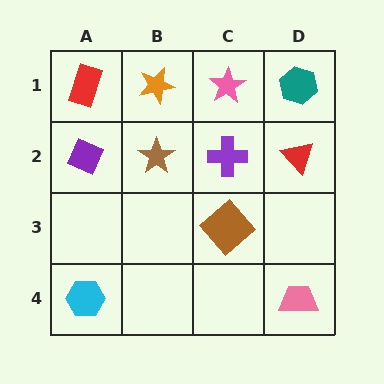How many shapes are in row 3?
1 shape.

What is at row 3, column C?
A brown diamond.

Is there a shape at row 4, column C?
No, that cell is empty.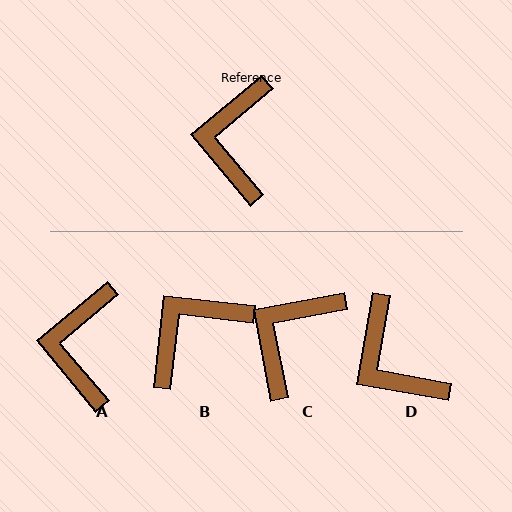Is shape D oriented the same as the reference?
No, it is off by about 40 degrees.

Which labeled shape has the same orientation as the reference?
A.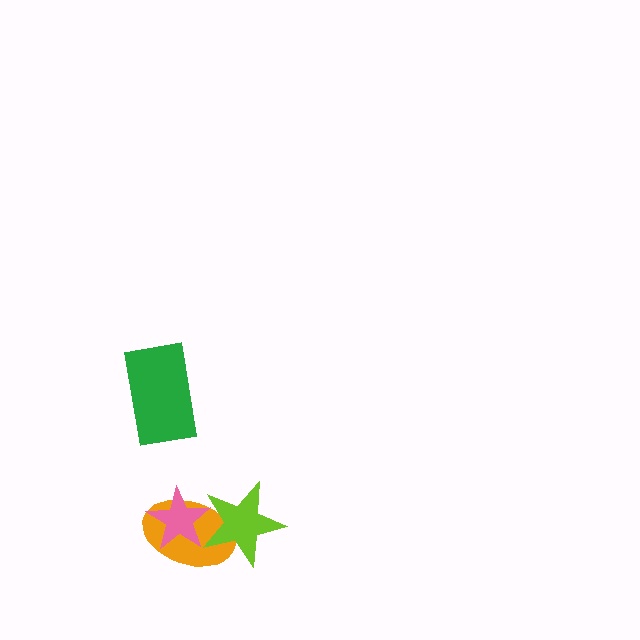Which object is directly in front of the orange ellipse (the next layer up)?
The lime star is directly in front of the orange ellipse.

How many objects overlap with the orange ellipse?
2 objects overlap with the orange ellipse.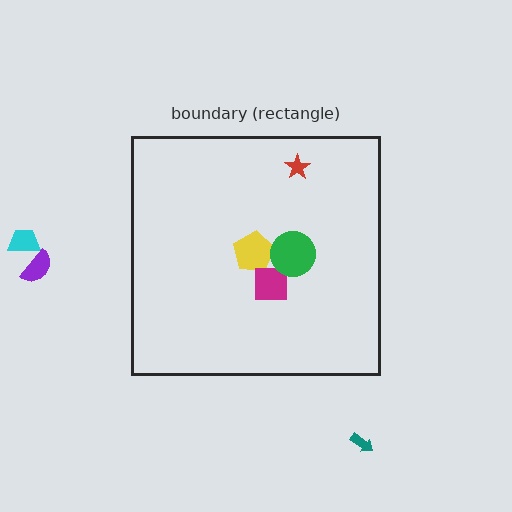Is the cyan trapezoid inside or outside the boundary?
Outside.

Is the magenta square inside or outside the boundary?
Inside.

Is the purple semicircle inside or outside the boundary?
Outside.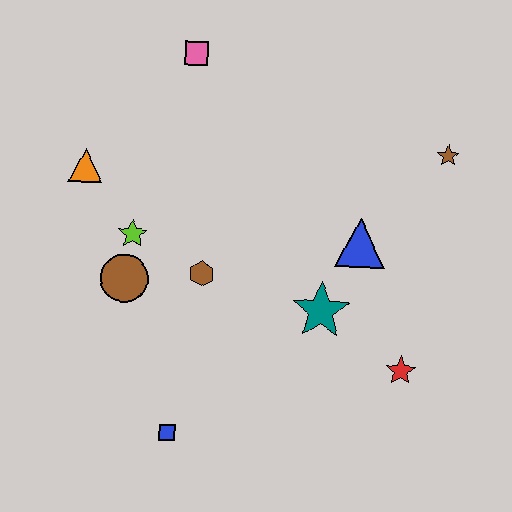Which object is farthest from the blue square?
The brown star is farthest from the blue square.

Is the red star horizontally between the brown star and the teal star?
Yes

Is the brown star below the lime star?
No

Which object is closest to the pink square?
The orange triangle is closest to the pink square.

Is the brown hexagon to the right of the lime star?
Yes